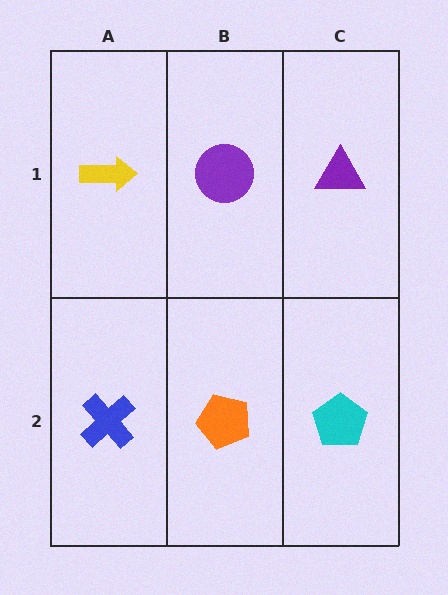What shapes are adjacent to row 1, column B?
An orange pentagon (row 2, column B), a yellow arrow (row 1, column A), a purple triangle (row 1, column C).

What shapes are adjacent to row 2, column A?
A yellow arrow (row 1, column A), an orange pentagon (row 2, column B).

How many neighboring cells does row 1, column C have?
2.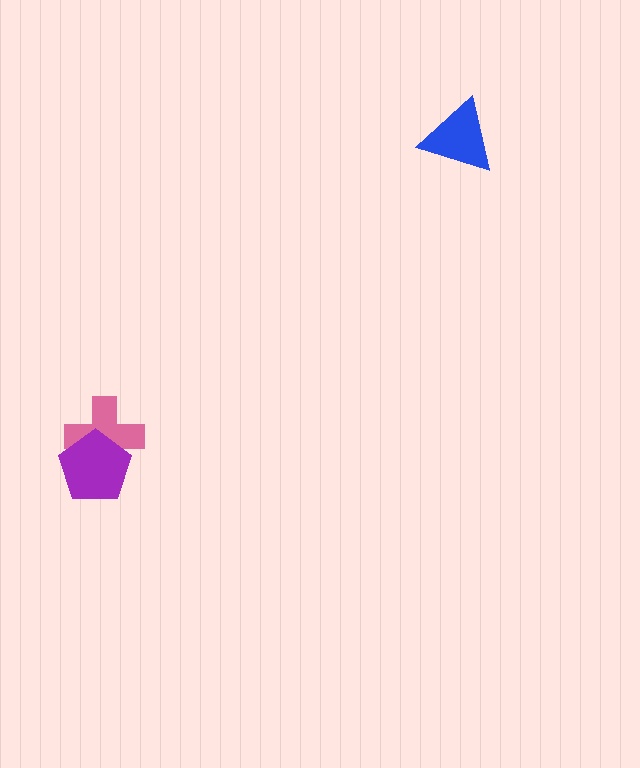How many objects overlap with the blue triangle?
0 objects overlap with the blue triangle.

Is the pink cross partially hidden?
Yes, it is partially covered by another shape.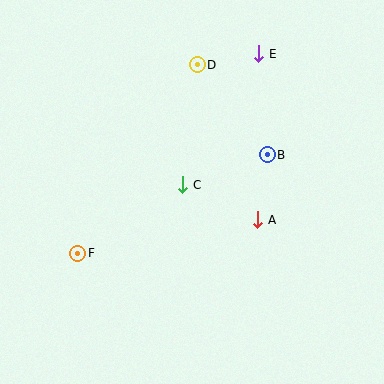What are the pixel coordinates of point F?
Point F is at (78, 253).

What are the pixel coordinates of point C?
Point C is at (183, 185).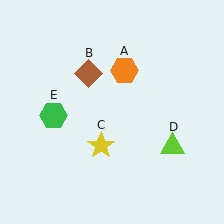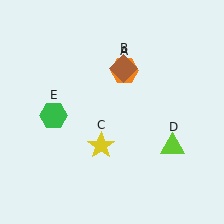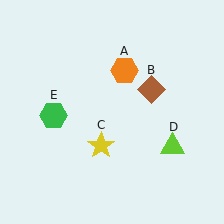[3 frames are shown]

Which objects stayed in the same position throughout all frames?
Orange hexagon (object A) and yellow star (object C) and lime triangle (object D) and green hexagon (object E) remained stationary.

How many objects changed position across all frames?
1 object changed position: brown diamond (object B).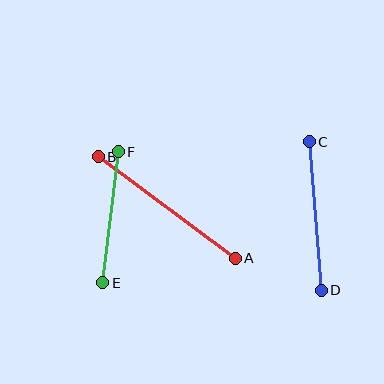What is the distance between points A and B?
The distance is approximately 171 pixels.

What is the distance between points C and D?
The distance is approximately 149 pixels.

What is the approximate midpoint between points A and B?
The midpoint is at approximately (167, 208) pixels.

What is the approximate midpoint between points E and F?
The midpoint is at approximately (111, 217) pixels.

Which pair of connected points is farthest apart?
Points A and B are farthest apart.